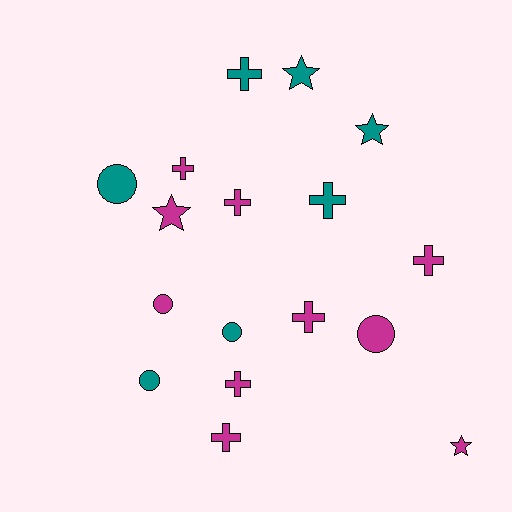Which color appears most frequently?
Magenta, with 10 objects.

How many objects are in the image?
There are 17 objects.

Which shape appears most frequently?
Cross, with 8 objects.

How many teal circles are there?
There are 3 teal circles.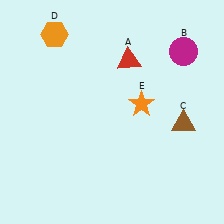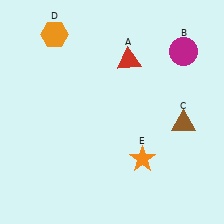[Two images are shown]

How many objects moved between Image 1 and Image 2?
1 object moved between the two images.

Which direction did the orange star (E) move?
The orange star (E) moved down.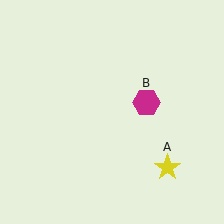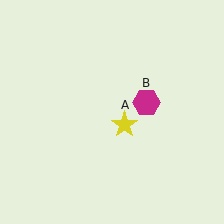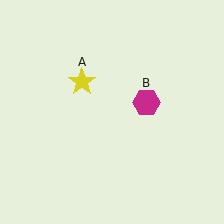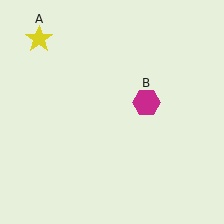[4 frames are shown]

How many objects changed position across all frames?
1 object changed position: yellow star (object A).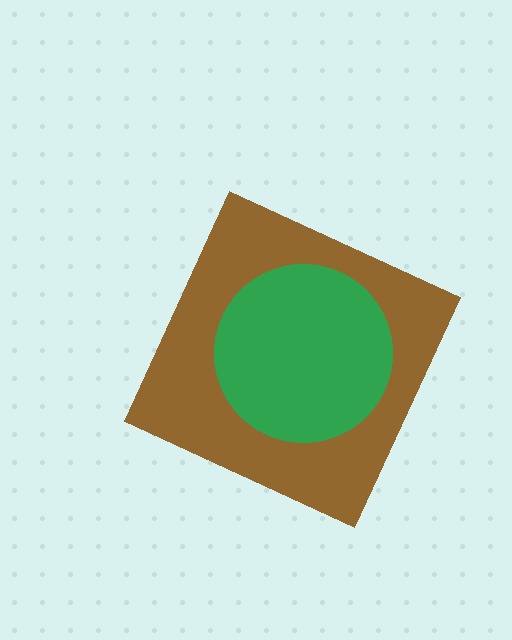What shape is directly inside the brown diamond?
The green circle.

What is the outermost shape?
The brown diamond.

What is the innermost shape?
The green circle.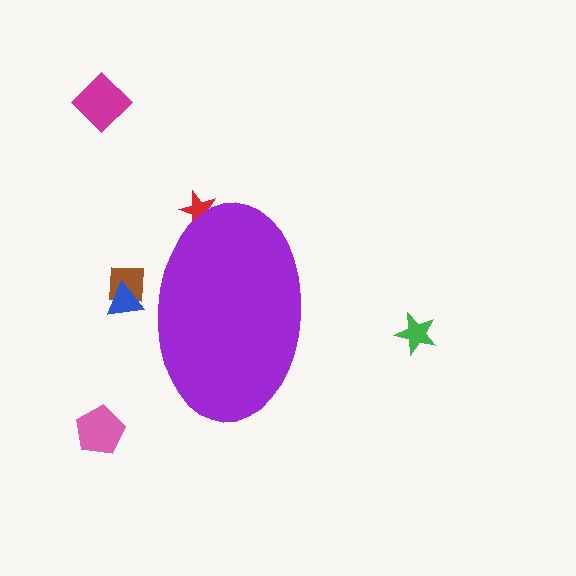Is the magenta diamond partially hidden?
No, the magenta diamond is fully visible.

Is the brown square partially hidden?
Yes, the brown square is partially hidden behind the purple ellipse.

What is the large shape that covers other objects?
A purple ellipse.